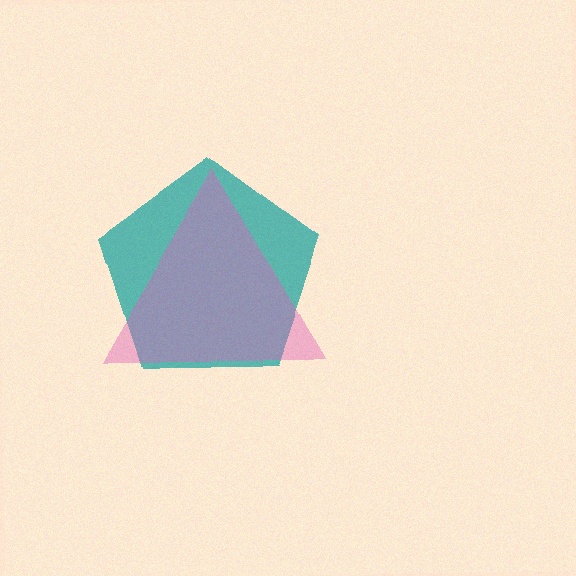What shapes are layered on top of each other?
The layered shapes are: a teal pentagon, a pink triangle.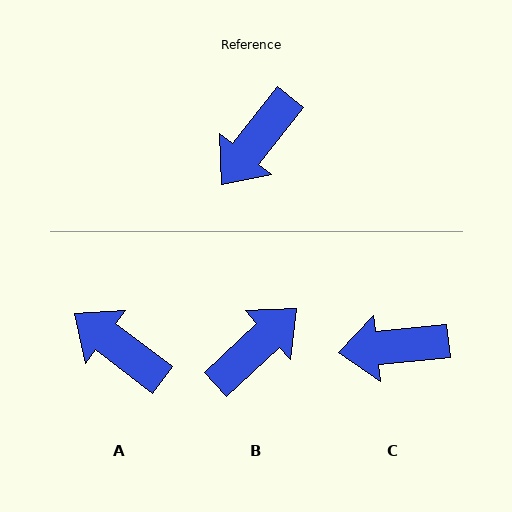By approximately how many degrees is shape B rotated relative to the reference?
Approximately 171 degrees counter-clockwise.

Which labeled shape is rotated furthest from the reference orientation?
B, about 171 degrees away.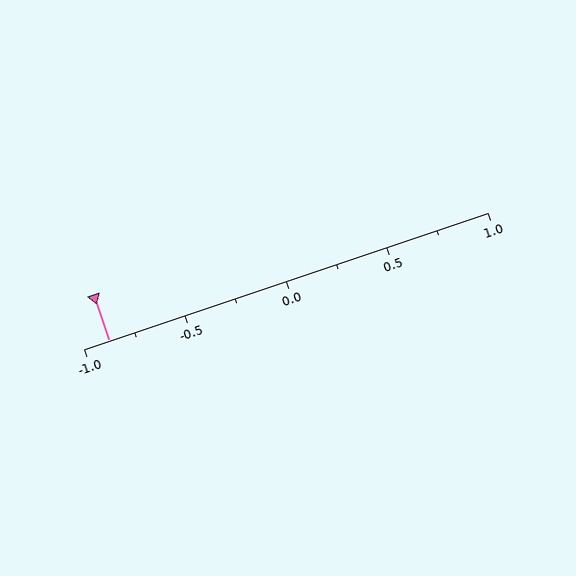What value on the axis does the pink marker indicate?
The marker indicates approximately -0.88.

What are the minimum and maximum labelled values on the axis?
The axis runs from -1.0 to 1.0.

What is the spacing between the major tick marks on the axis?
The major ticks are spaced 0.5 apart.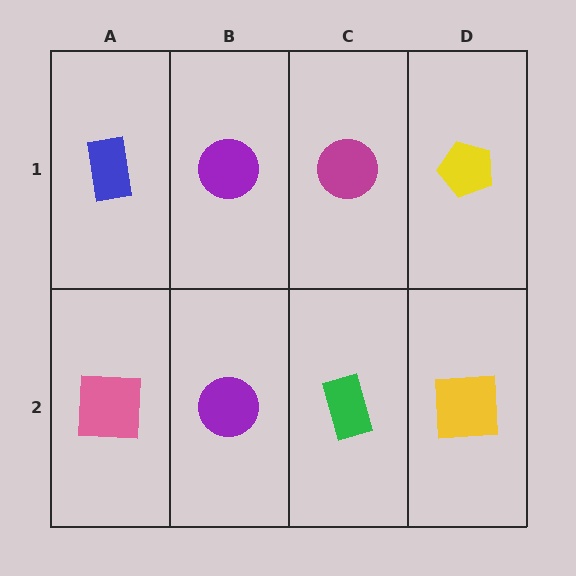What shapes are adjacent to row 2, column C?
A magenta circle (row 1, column C), a purple circle (row 2, column B), a yellow square (row 2, column D).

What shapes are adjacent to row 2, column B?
A purple circle (row 1, column B), a pink square (row 2, column A), a green rectangle (row 2, column C).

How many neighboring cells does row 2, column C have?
3.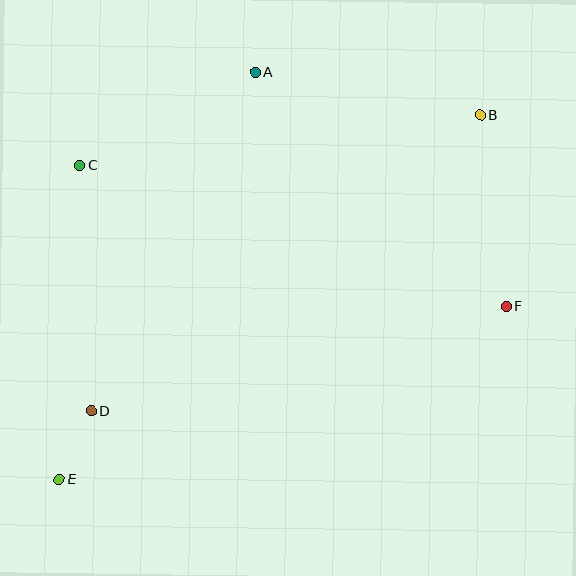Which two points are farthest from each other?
Points B and E are farthest from each other.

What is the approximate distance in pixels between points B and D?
The distance between B and D is approximately 488 pixels.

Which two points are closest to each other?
Points D and E are closest to each other.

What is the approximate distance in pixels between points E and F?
The distance between E and F is approximately 479 pixels.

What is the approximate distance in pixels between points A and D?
The distance between A and D is approximately 376 pixels.